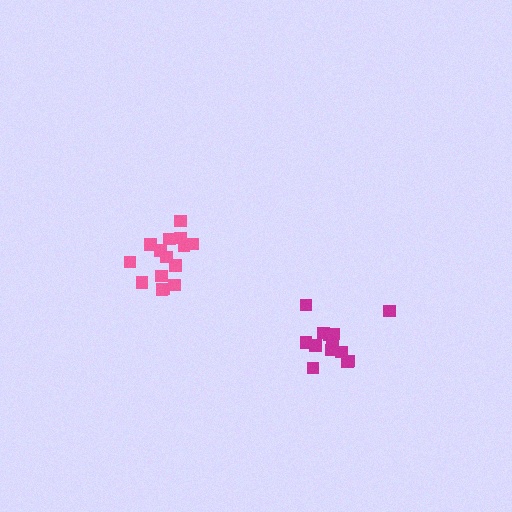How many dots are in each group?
Group 1: 13 dots, Group 2: 15 dots (28 total).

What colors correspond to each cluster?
The clusters are colored: magenta, pink.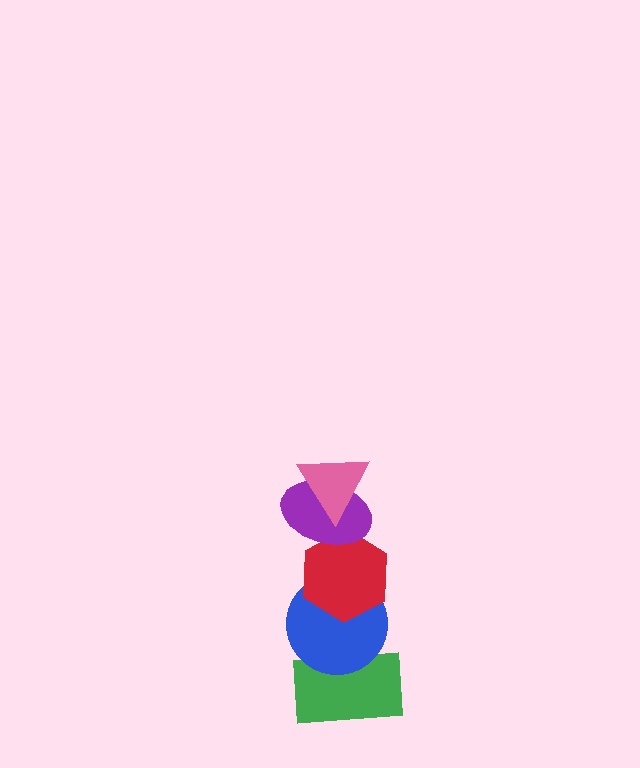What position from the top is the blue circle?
The blue circle is 4th from the top.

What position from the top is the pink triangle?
The pink triangle is 1st from the top.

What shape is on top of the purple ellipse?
The pink triangle is on top of the purple ellipse.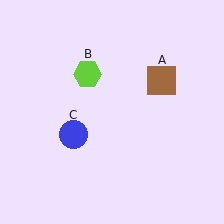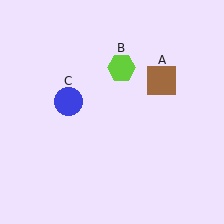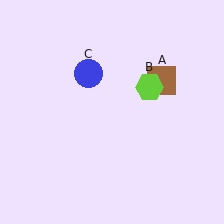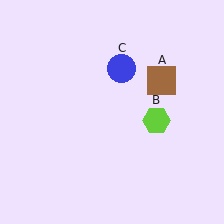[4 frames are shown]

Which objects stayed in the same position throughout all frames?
Brown square (object A) remained stationary.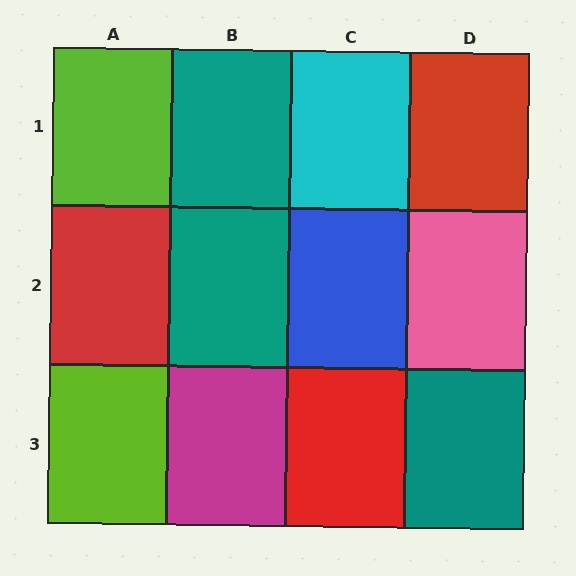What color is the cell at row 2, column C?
Blue.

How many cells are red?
3 cells are red.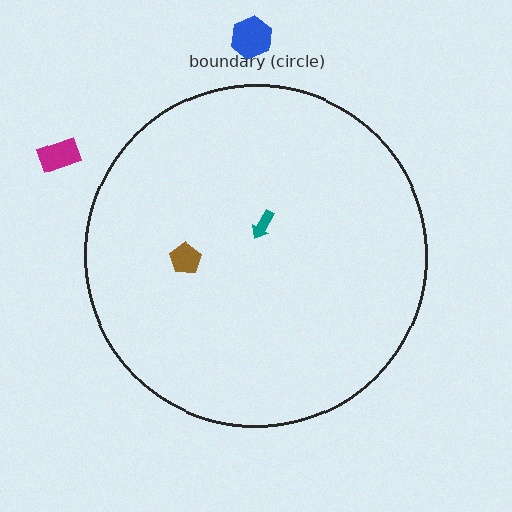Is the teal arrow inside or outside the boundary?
Inside.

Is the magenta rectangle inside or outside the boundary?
Outside.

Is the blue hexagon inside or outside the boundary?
Outside.